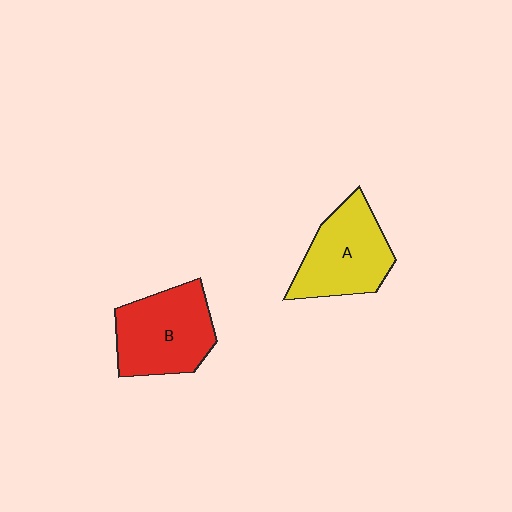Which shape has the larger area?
Shape B (red).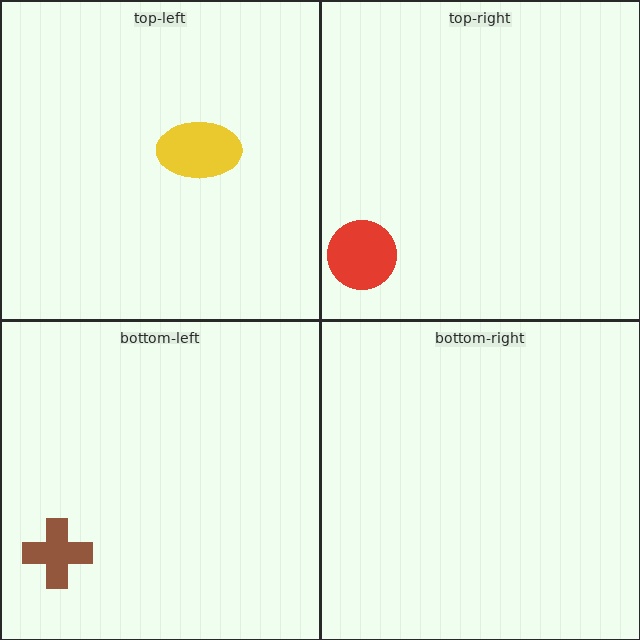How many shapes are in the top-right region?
1.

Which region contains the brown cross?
The bottom-left region.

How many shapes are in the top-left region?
1.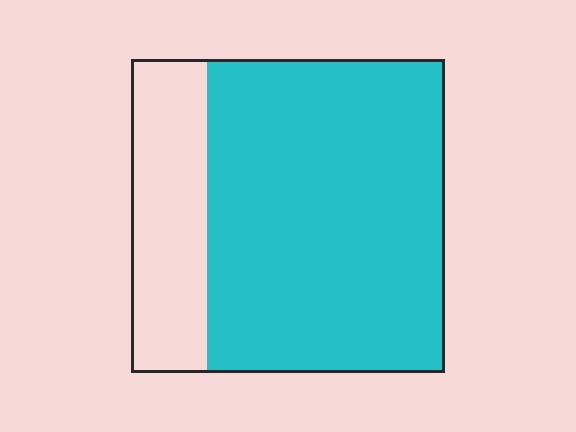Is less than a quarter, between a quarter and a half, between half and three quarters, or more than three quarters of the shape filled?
More than three quarters.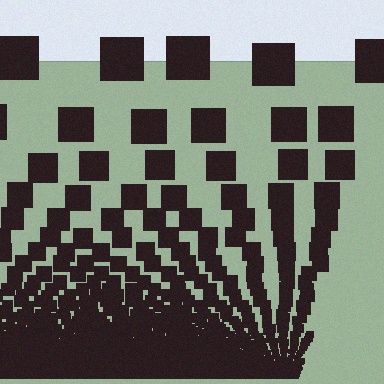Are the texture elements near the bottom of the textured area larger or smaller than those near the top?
Smaller. The gradient is inverted — elements near the bottom are smaller and denser.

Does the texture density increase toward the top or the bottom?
Density increases toward the bottom.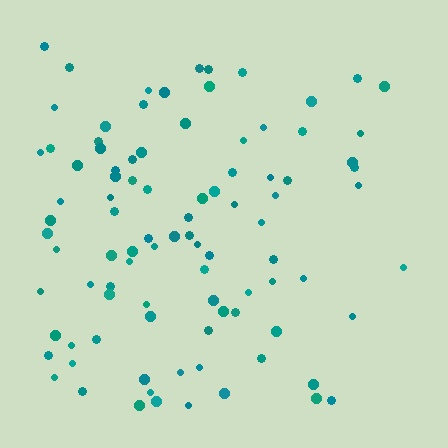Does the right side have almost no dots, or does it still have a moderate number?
Still a moderate number, just noticeably fewer than the left.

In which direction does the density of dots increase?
From right to left, with the left side densest.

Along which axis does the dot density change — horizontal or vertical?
Horizontal.